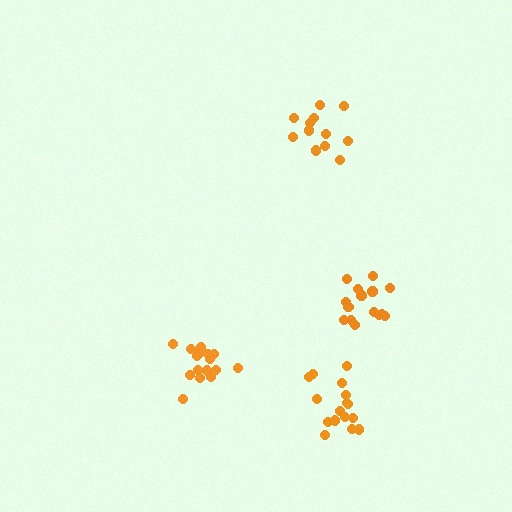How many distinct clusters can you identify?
There are 4 distinct clusters.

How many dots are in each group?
Group 1: 12 dots, Group 2: 16 dots, Group 3: 16 dots, Group 4: 16 dots (60 total).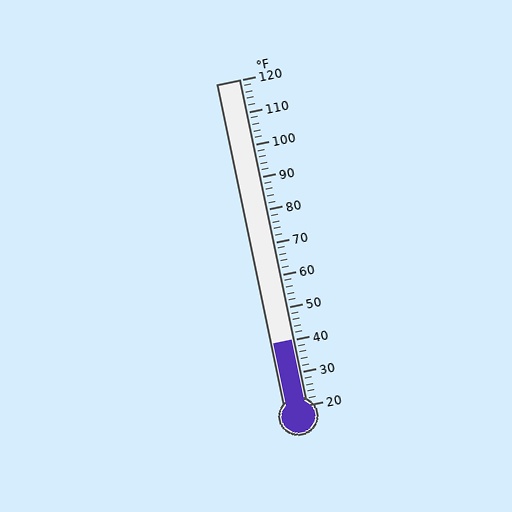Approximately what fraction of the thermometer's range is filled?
The thermometer is filled to approximately 20% of its range.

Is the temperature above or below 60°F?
The temperature is below 60°F.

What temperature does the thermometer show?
The thermometer shows approximately 40°F.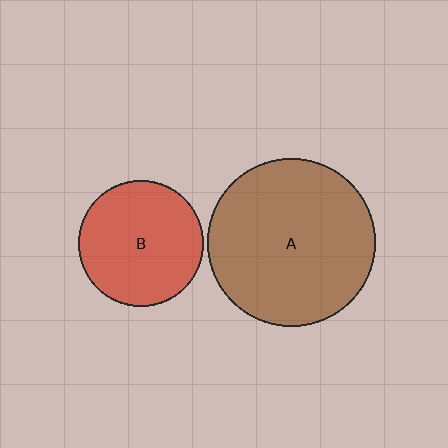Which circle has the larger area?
Circle A (brown).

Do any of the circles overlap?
No, none of the circles overlap.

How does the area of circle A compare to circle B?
Approximately 1.8 times.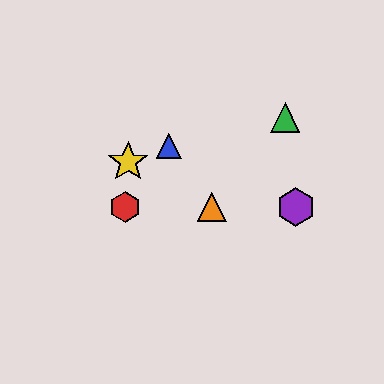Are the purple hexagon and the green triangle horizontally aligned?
No, the purple hexagon is at y≈207 and the green triangle is at y≈117.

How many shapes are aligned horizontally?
3 shapes (the red hexagon, the purple hexagon, the orange triangle) are aligned horizontally.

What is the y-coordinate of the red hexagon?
The red hexagon is at y≈207.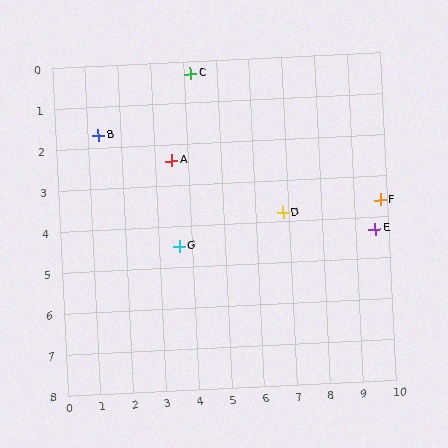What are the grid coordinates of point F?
Point F is at approximately (9.8, 3.6).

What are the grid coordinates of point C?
Point C is at approximately (4.2, 0.3).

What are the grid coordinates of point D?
Point D is at approximately (6.8, 3.8).